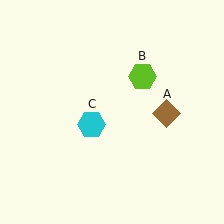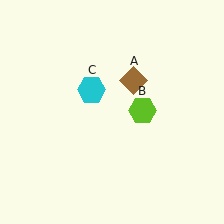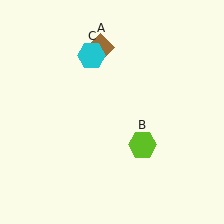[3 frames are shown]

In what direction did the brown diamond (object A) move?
The brown diamond (object A) moved up and to the left.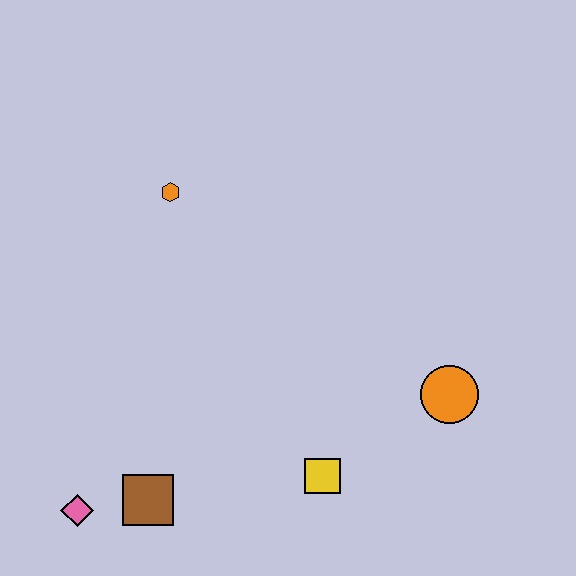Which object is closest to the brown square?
The pink diamond is closest to the brown square.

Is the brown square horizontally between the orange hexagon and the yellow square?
No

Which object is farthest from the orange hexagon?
The orange circle is farthest from the orange hexagon.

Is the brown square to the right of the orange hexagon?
No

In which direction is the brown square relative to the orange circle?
The brown square is to the left of the orange circle.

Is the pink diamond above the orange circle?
No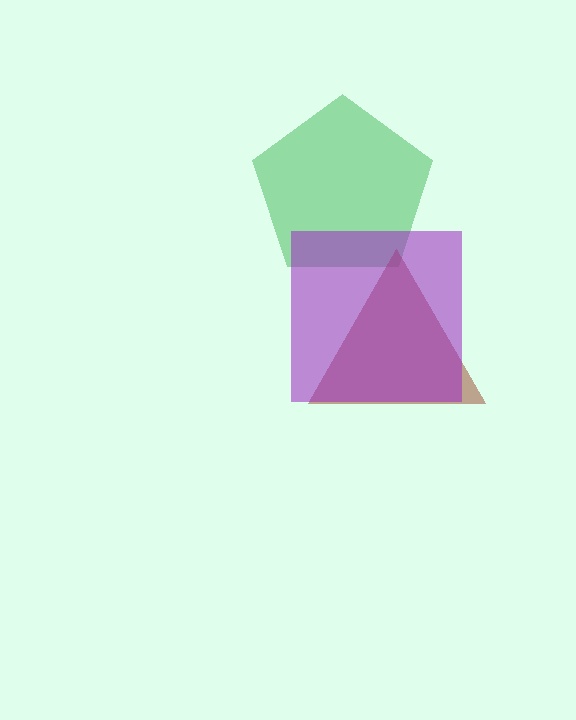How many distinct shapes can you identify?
There are 3 distinct shapes: a green pentagon, a brown triangle, a purple square.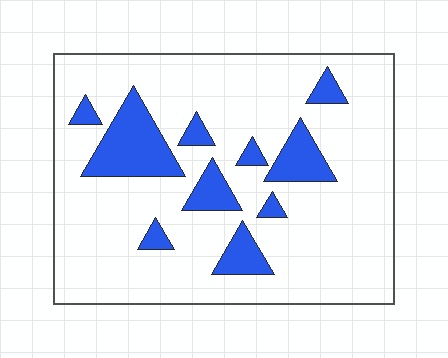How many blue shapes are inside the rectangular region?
10.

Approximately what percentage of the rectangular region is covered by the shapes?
Approximately 15%.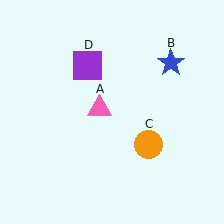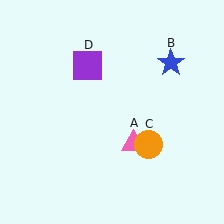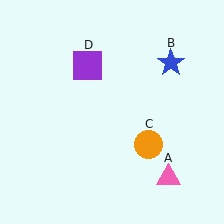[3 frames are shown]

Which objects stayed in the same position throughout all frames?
Blue star (object B) and orange circle (object C) and purple square (object D) remained stationary.